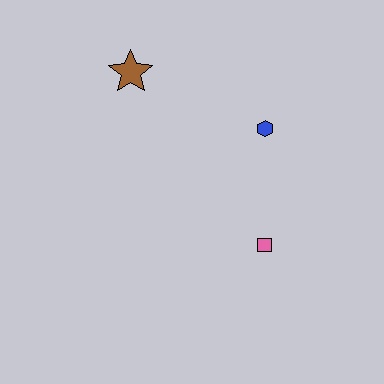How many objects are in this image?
There are 3 objects.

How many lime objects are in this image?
There are no lime objects.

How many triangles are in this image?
There are no triangles.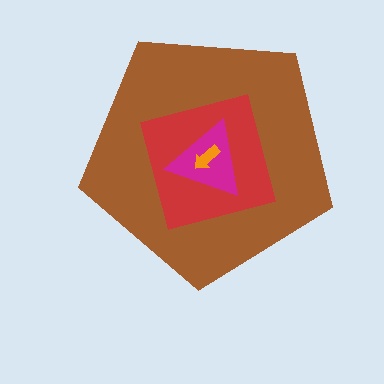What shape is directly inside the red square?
The magenta triangle.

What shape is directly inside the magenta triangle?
The orange arrow.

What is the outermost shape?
The brown pentagon.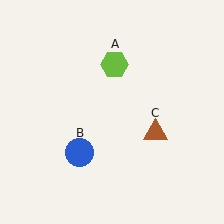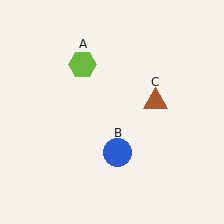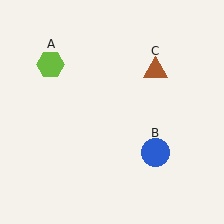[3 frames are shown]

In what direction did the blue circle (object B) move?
The blue circle (object B) moved right.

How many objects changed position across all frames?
3 objects changed position: lime hexagon (object A), blue circle (object B), brown triangle (object C).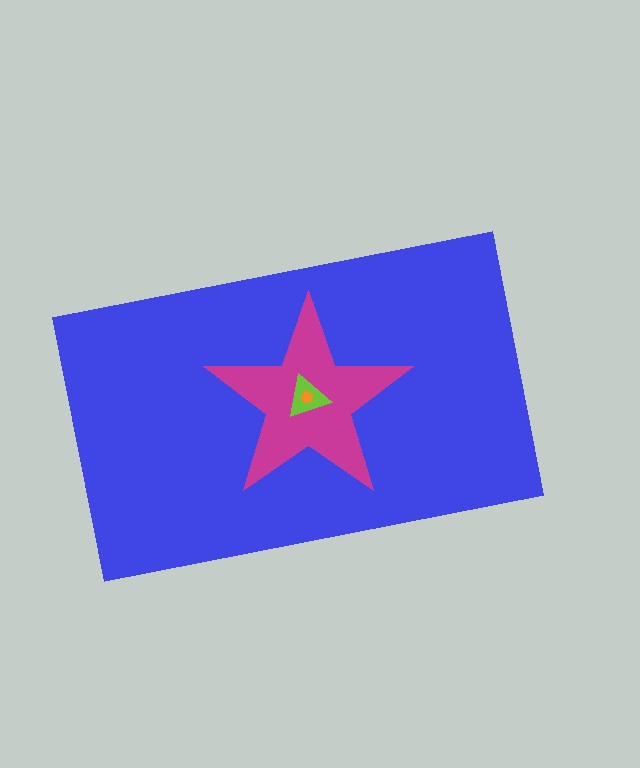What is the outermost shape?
The blue rectangle.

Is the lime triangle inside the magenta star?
Yes.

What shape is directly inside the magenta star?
The lime triangle.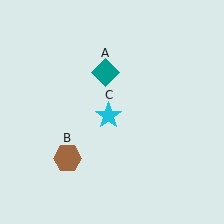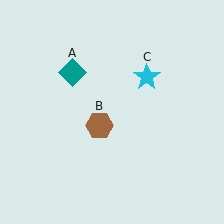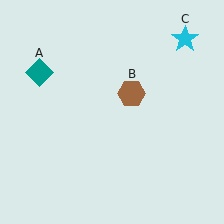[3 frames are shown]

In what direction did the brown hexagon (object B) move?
The brown hexagon (object B) moved up and to the right.